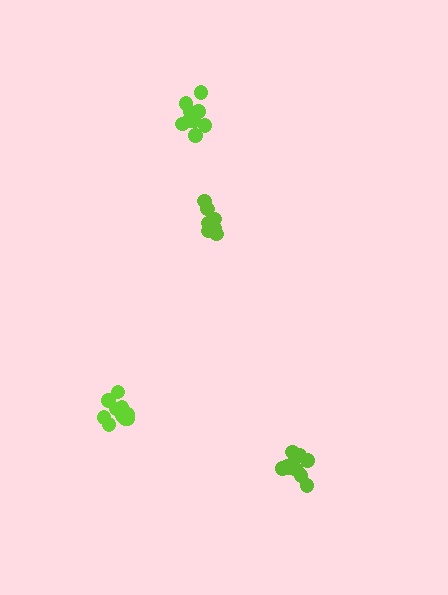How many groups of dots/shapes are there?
There are 4 groups.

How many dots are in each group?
Group 1: 7 dots, Group 2: 11 dots, Group 3: 10 dots, Group 4: 11 dots (39 total).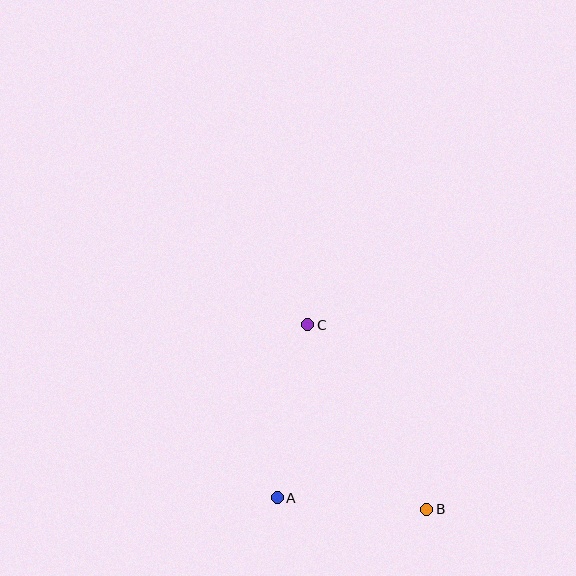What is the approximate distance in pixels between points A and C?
The distance between A and C is approximately 176 pixels.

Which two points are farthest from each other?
Points B and C are farthest from each other.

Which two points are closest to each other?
Points A and B are closest to each other.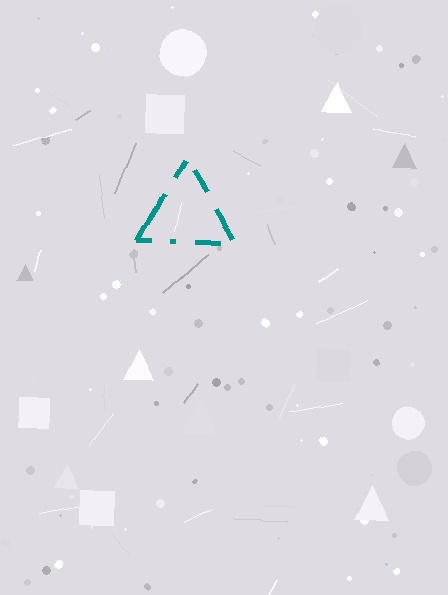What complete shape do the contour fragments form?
The contour fragments form a triangle.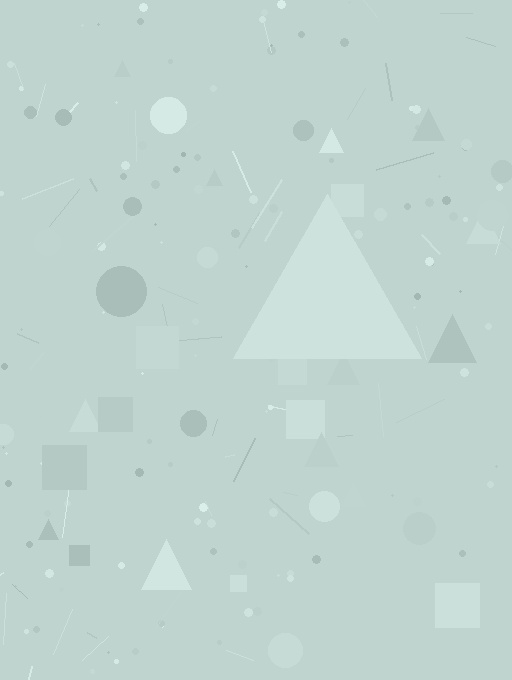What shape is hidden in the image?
A triangle is hidden in the image.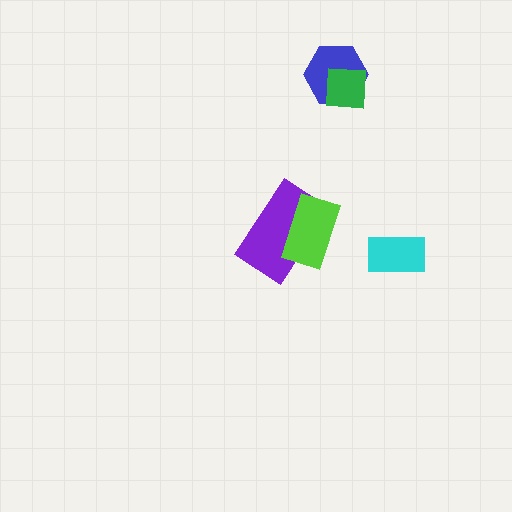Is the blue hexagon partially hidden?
Yes, it is partially covered by another shape.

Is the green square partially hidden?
No, no other shape covers it.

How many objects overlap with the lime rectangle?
1 object overlaps with the lime rectangle.